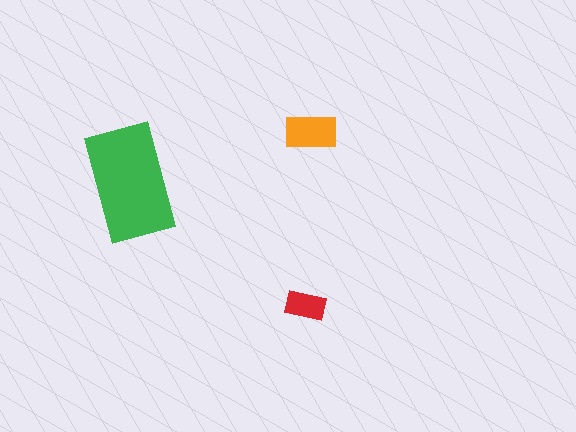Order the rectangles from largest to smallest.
the green one, the orange one, the red one.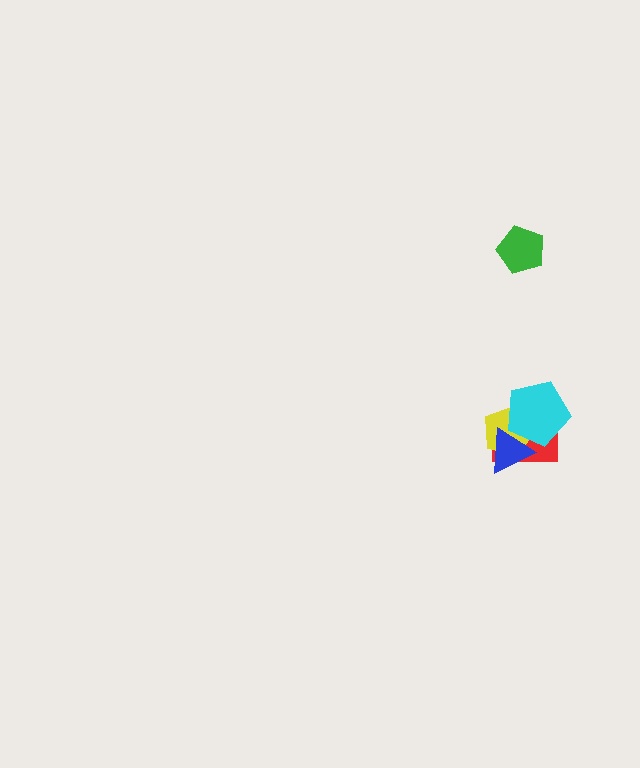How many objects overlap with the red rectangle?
3 objects overlap with the red rectangle.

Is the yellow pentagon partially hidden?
Yes, it is partially covered by another shape.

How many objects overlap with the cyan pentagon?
3 objects overlap with the cyan pentagon.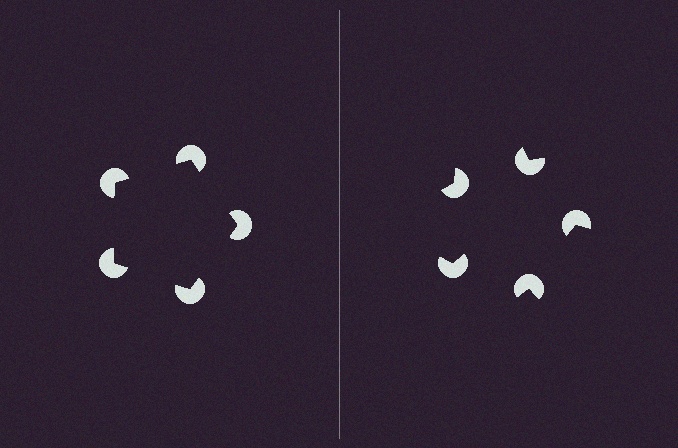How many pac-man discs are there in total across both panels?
10 — 5 on each side.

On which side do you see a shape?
An illusory pentagon appears on the left side. On the right side the wedge cuts are rotated, so no coherent shape forms.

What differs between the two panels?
The pac-man discs are positioned identically on both sides; only the wedge orientations differ. On the left they align to a pentagon; on the right they are misaligned.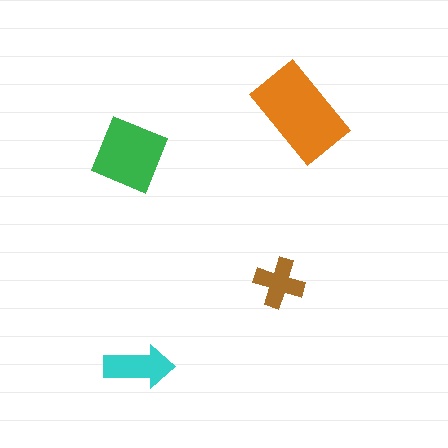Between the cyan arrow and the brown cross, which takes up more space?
The cyan arrow.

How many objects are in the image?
There are 4 objects in the image.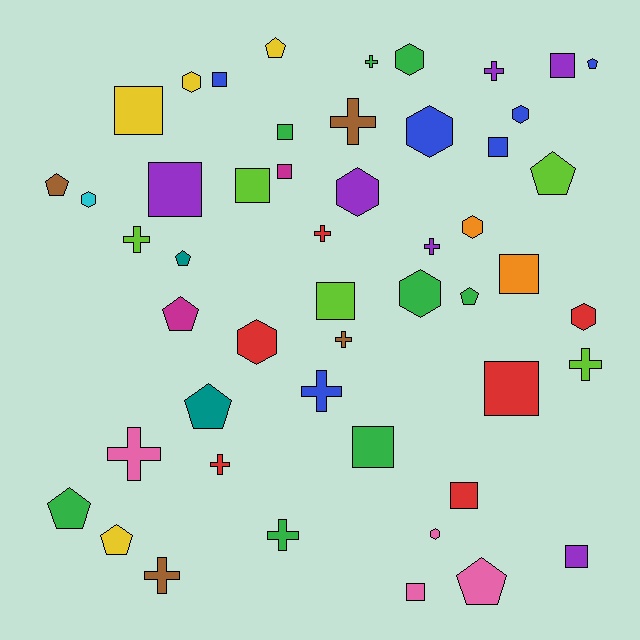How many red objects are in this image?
There are 6 red objects.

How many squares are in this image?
There are 15 squares.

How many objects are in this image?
There are 50 objects.